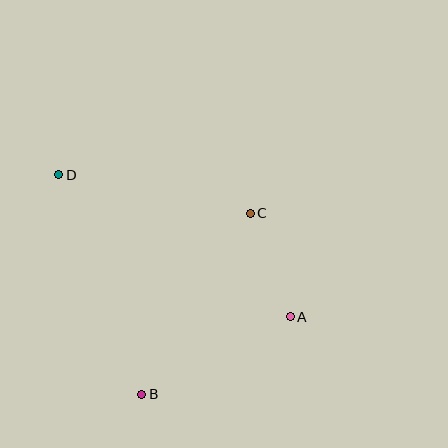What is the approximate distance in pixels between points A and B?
The distance between A and B is approximately 168 pixels.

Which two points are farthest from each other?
Points A and D are farthest from each other.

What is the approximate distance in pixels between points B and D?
The distance between B and D is approximately 235 pixels.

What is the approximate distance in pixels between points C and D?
The distance between C and D is approximately 195 pixels.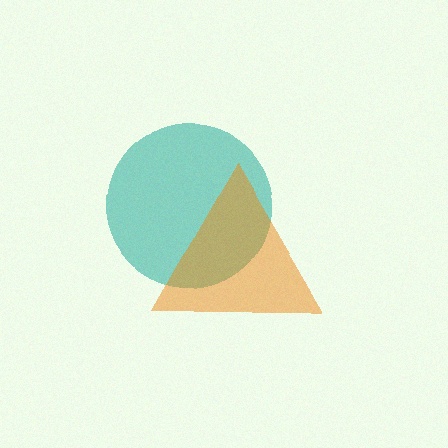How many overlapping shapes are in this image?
There are 2 overlapping shapes in the image.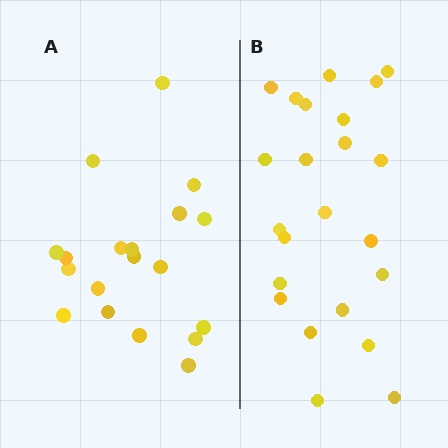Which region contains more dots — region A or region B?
Region B (the right region) has more dots.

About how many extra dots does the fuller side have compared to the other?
Region B has about 4 more dots than region A.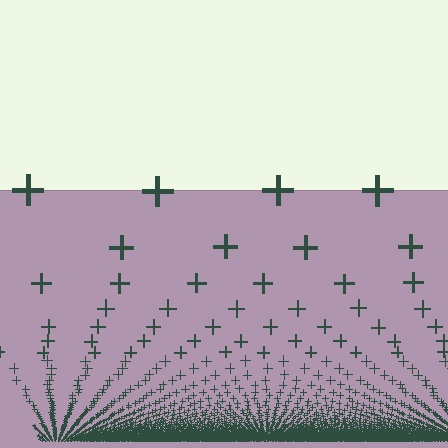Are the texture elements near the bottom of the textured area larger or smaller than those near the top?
Smaller. The gradient is inverted — elements near the bottom are smaller and denser.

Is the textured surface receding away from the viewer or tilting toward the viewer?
The surface appears to tilt toward the viewer. Texture elements get larger and sparser toward the top.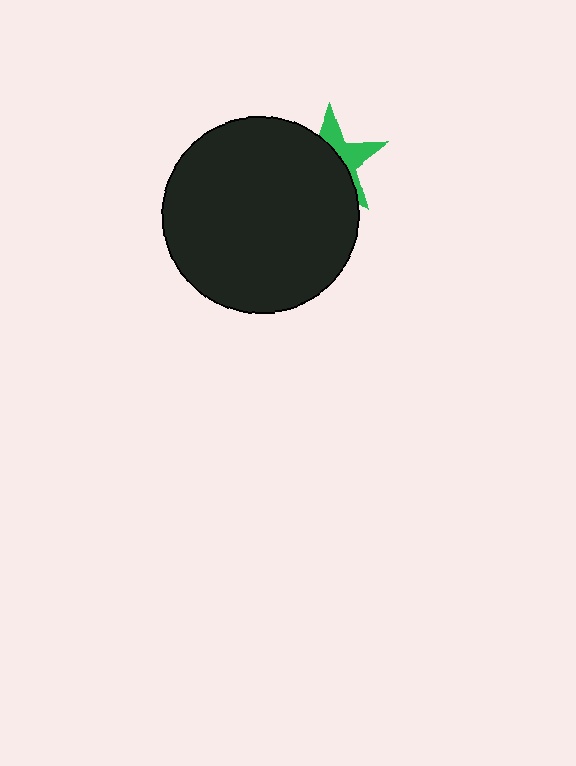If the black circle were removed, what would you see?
You would see the complete green star.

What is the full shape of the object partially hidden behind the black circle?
The partially hidden object is a green star.